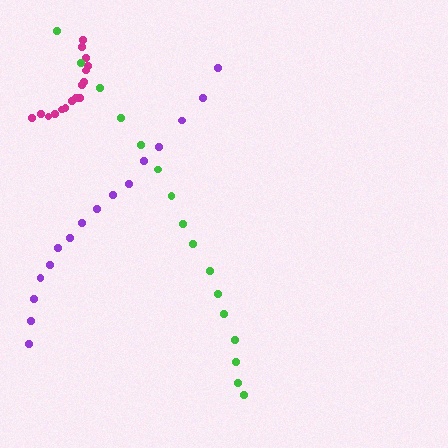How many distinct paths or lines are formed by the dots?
There are 3 distinct paths.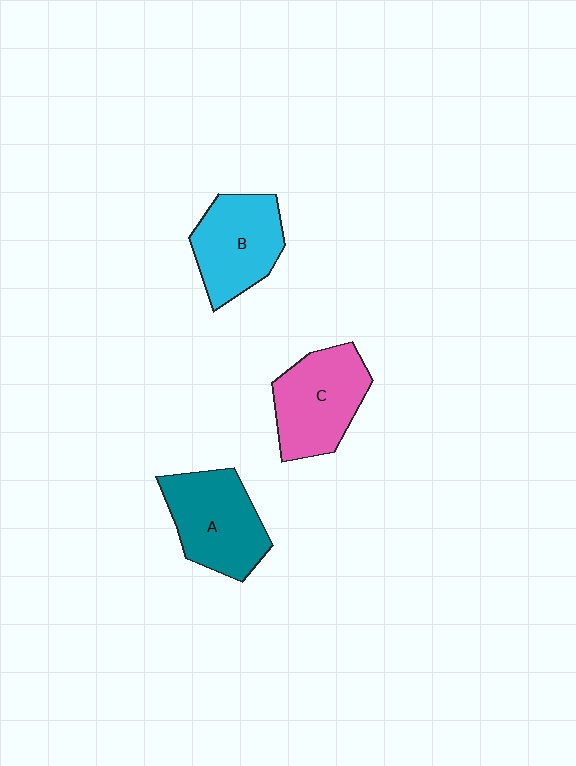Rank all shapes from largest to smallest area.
From largest to smallest: A (teal), C (pink), B (cyan).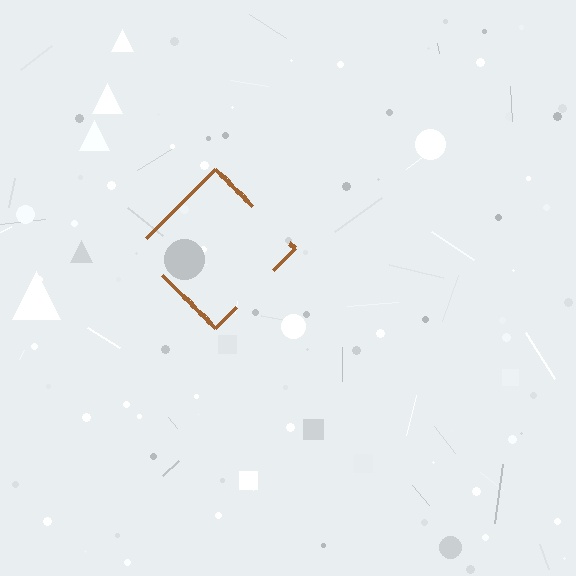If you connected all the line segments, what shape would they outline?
They would outline a diamond.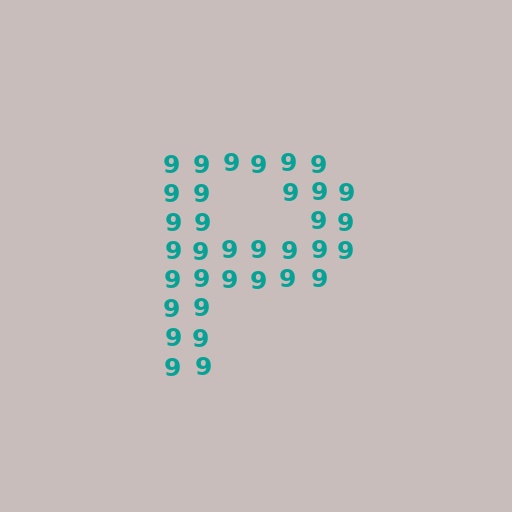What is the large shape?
The large shape is the letter P.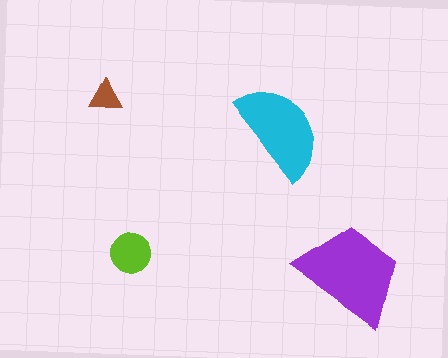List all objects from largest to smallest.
The purple trapezoid, the cyan semicircle, the lime circle, the brown triangle.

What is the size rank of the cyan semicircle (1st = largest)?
2nd.